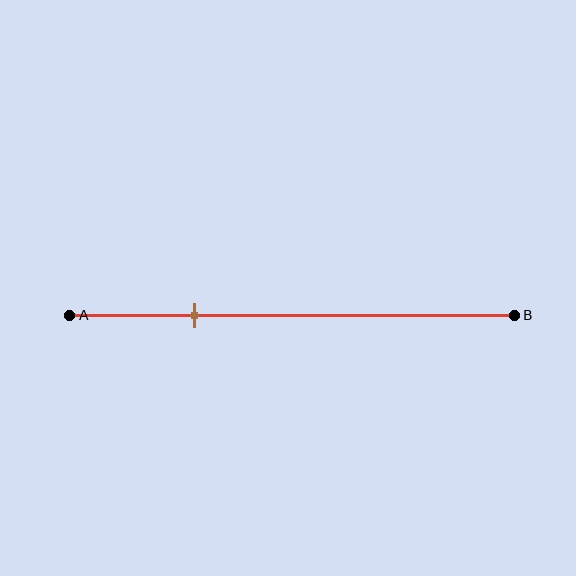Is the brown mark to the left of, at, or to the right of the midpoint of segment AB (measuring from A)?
The brown mark is to the left of the midpoint of segment AB.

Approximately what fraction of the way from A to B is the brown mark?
The brown mark is approximately 30% of the way from A to B.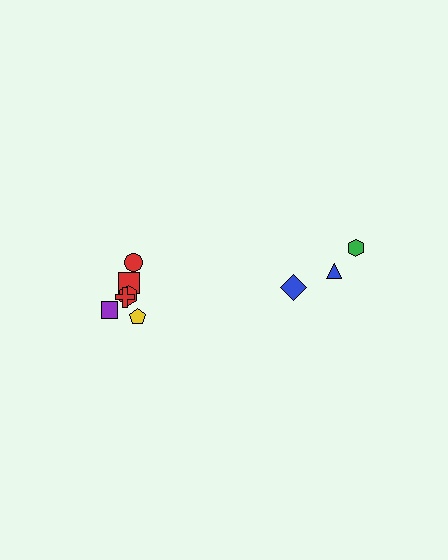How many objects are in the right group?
There are 3 objects.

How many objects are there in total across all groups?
There are 9 objects.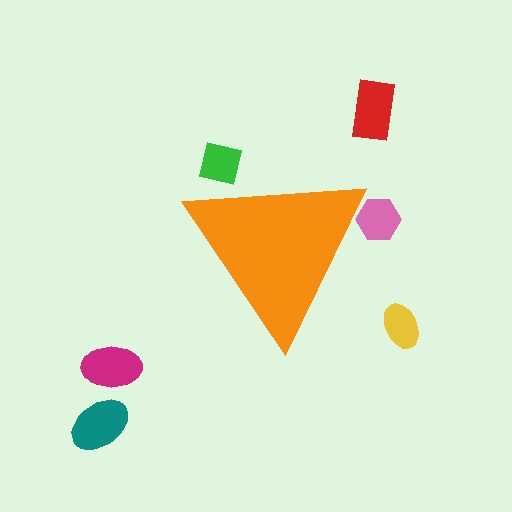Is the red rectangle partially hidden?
No, the red rectangle is fully visible.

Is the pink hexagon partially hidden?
Yes, the pink hexagon is partially hidden behind the orange triangle.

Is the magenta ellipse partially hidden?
No, the magenta ellipse is fully visible.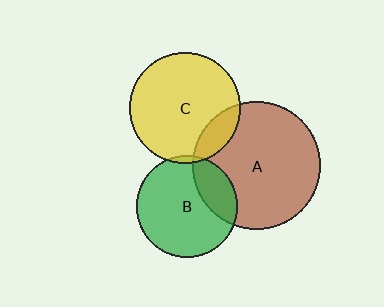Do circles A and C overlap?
Yes.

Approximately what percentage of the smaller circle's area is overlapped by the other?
Approximately 15%.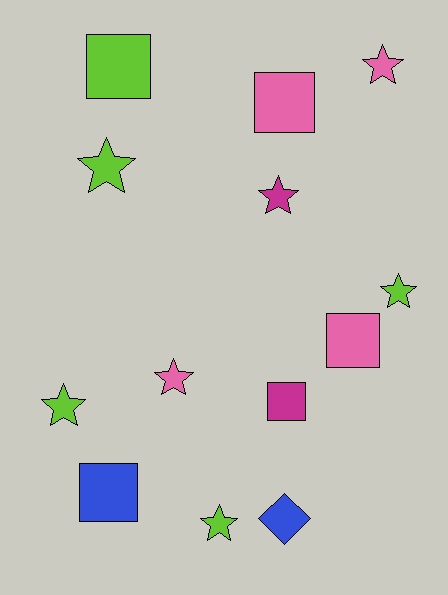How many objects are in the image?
There are 13 objects.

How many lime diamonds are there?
There are no lime diamonds.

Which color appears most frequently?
Lime, with 5 objects.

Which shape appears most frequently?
Star, with 7 objects.